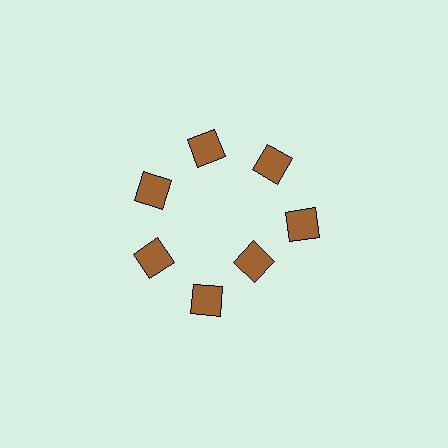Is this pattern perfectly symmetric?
No. The 7 brown diamonds are arranged in a ring, but one element near the 5 o'clock position is pulled inward toward the center, breaking the 7-fold rotational symmetry.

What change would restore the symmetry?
The symmetry would be restored by moving it outward, back onto the ring so that all 7 diamonds sit at equal angles and equal distance from the center.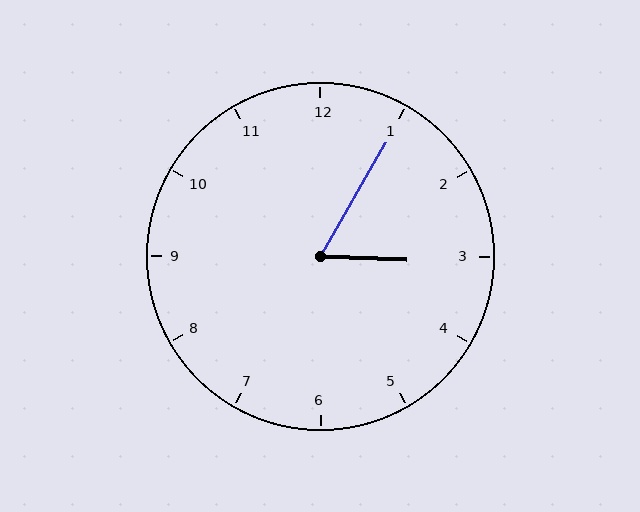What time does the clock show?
3:05.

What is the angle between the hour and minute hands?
Approximately 62 degrees.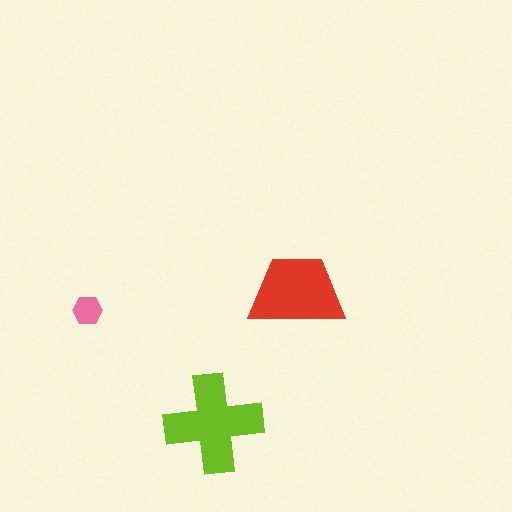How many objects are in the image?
There are 3 objects in the image.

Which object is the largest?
The lime cross.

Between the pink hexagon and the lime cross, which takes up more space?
The lime cross.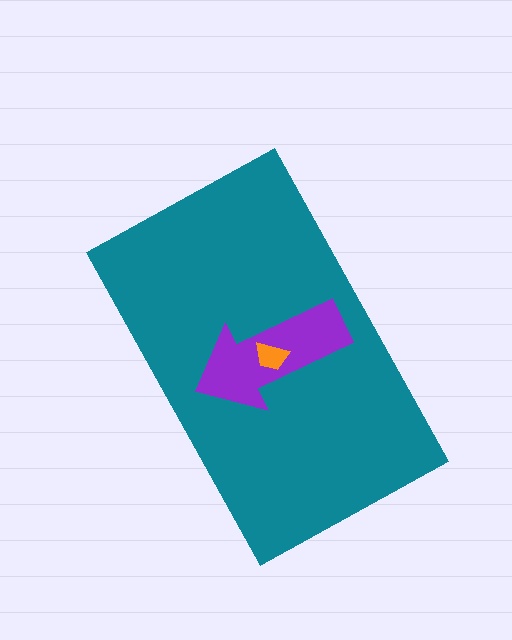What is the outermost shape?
The teal rectangle.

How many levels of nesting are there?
3.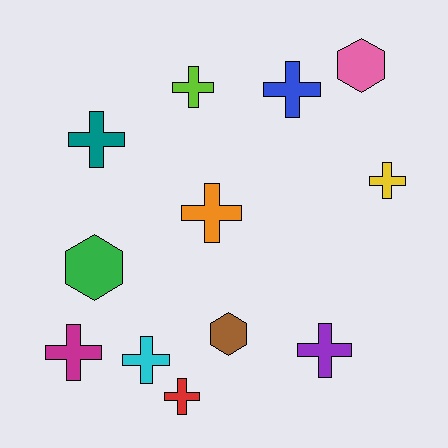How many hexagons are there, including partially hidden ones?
There are 3 hexagons.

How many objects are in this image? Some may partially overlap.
There are 12 objects.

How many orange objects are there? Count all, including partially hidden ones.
There is 1 orange object.